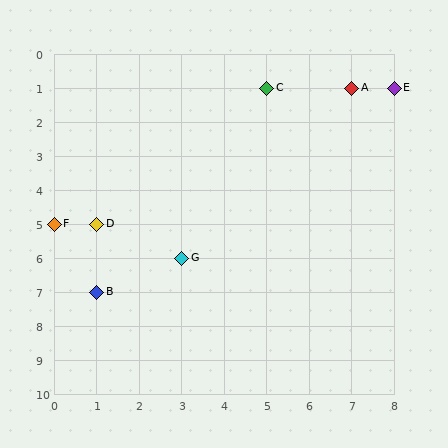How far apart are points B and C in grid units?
Points B and C are 4 columns and 6 rows apart (about 7.2 grid units diagonally).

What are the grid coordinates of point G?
Point G is at grid coordinates (3, 6).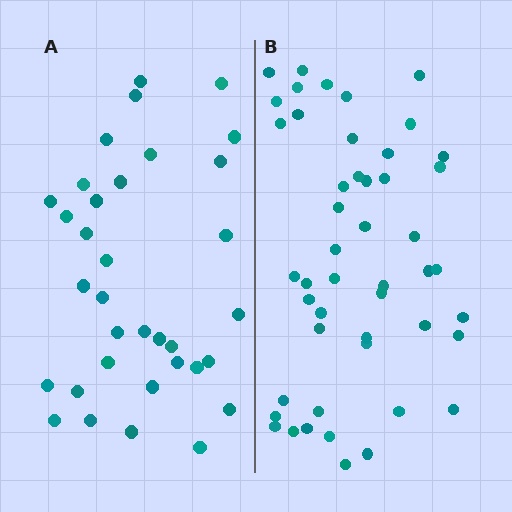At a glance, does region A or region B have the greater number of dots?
Region B (the right region) has more dots.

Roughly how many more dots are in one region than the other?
Region B has approximately 15 more dots than region A.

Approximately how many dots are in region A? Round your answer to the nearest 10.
About 30 dots. (The exact count is 34, which rounds to 30.)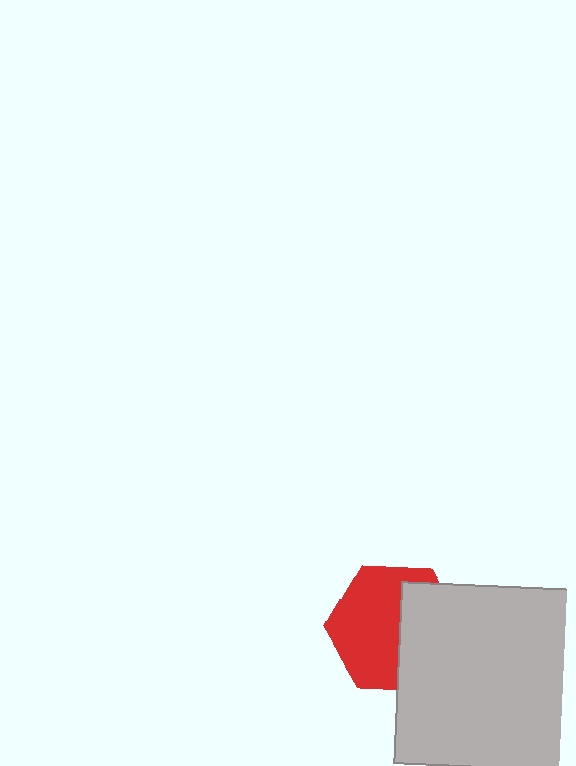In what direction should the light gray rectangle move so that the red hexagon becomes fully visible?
The light gray rectangle should move right. That is the shortest direction to clear the overlap and leave the red hexagon fully visible.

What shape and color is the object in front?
The object in front is a light gray rectangle.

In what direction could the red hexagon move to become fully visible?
The red hexagon could move left. That would shift it out from behind the light gray rectangle entirely.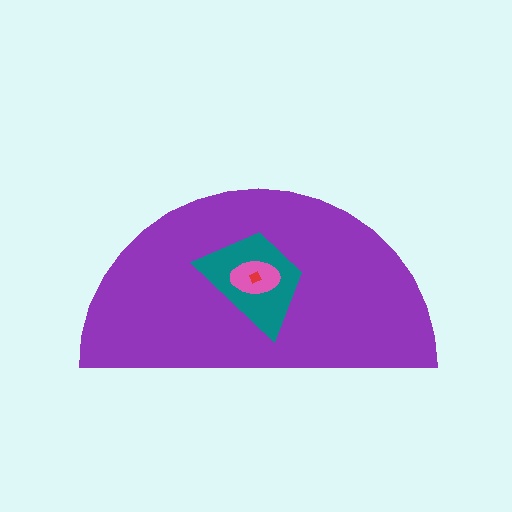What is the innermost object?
The red diamond.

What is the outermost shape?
The purple semicircle.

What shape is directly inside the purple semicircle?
The teal trapezoid.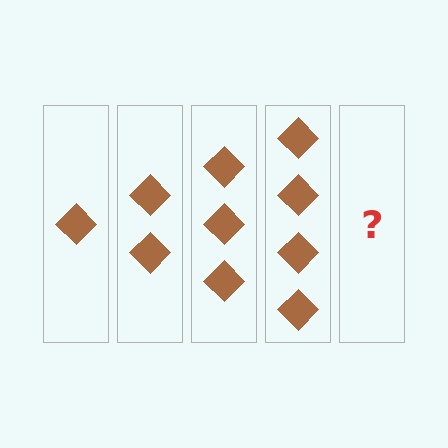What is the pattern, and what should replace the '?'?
The pattern is that each step adds one more diamond. The '?' should be 5 diamonds.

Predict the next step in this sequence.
The next step is 5 diamonds.